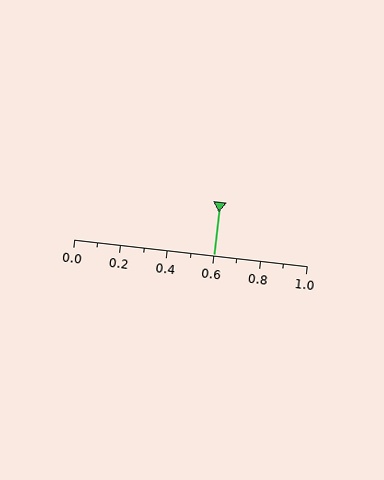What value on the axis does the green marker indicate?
The marker indicates approximately 0.6.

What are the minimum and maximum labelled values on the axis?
The axis runs from 0.0 to 1.0.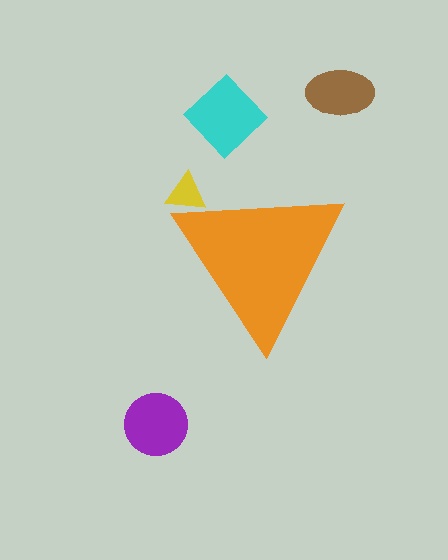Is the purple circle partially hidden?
No, the purple circle is fully visible.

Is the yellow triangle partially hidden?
Yes, the yellow triangle is partially hidden behind the orange triangle.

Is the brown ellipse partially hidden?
No, the brown ellipse is fully visible.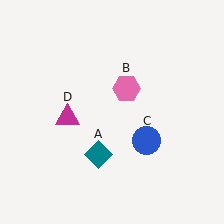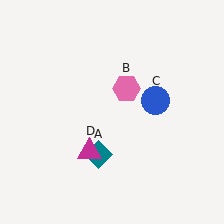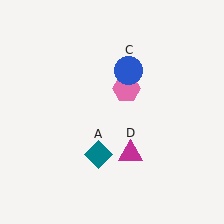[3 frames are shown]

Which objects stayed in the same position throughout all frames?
Teal diamond (object A) and pink hexagon (object B) remained stationary.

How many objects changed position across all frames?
2 objects changed position: blue circle (object C), magenta triangle (object D).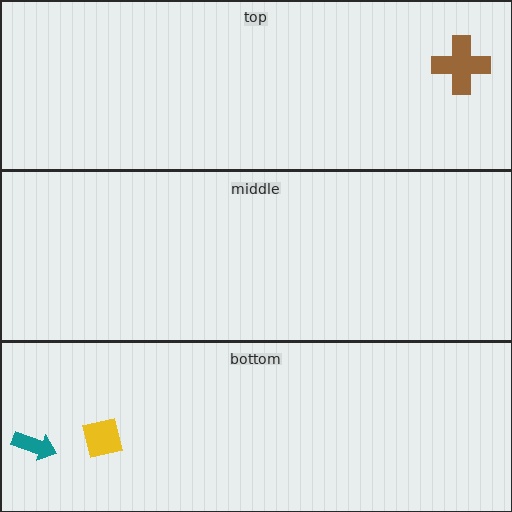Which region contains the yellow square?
The bottom region.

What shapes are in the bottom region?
The teal arrow, the yellow square.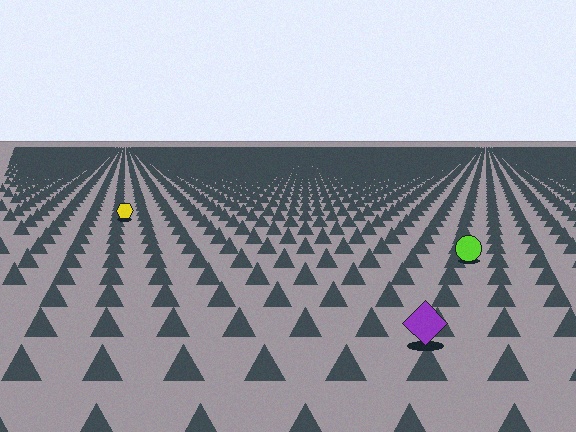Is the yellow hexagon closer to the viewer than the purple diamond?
No. The purple diamond is closer — you can tell from the texture gradient: the ground texture is coarser near it.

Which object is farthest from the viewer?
The yellow hexagon is farthest from the viewer. It appears smaller and the ground texture around it is denser.